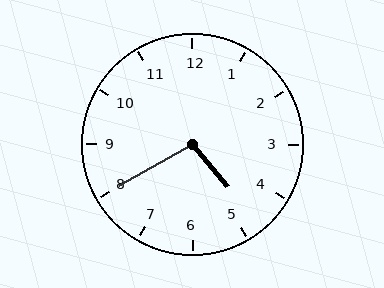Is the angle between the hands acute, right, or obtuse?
It is obtuse.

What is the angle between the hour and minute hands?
Approximately 100 degrees.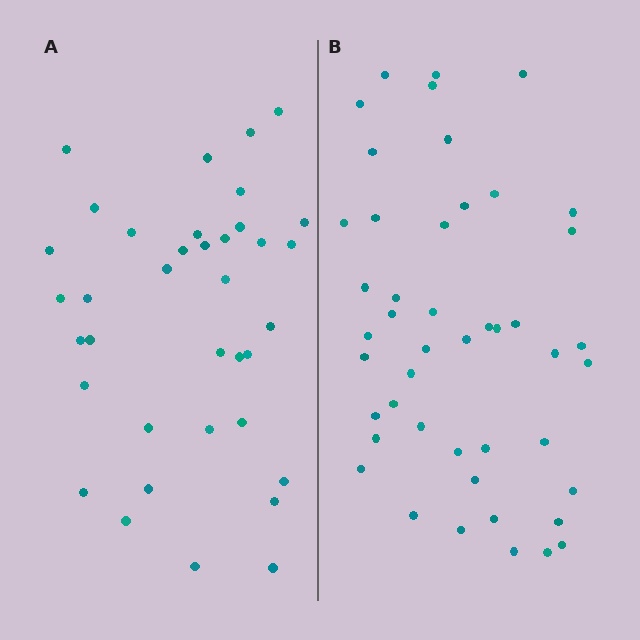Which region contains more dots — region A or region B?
Region B (the right region) has more dots.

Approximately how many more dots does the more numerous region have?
Region B has roughly 8 or so more dots than region A.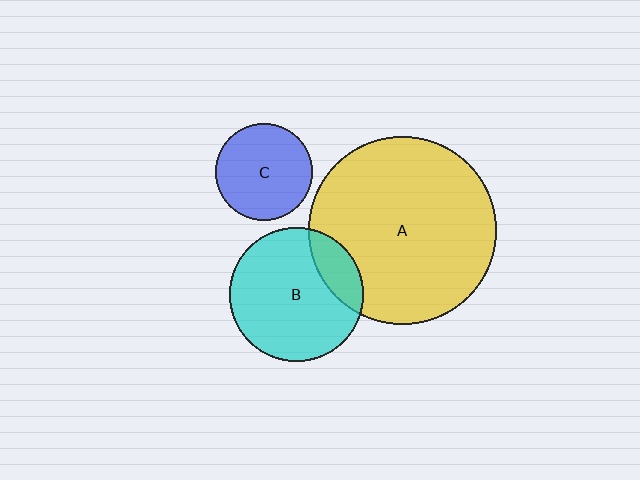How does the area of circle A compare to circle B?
Approximately 2.0 times.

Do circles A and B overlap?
Yes.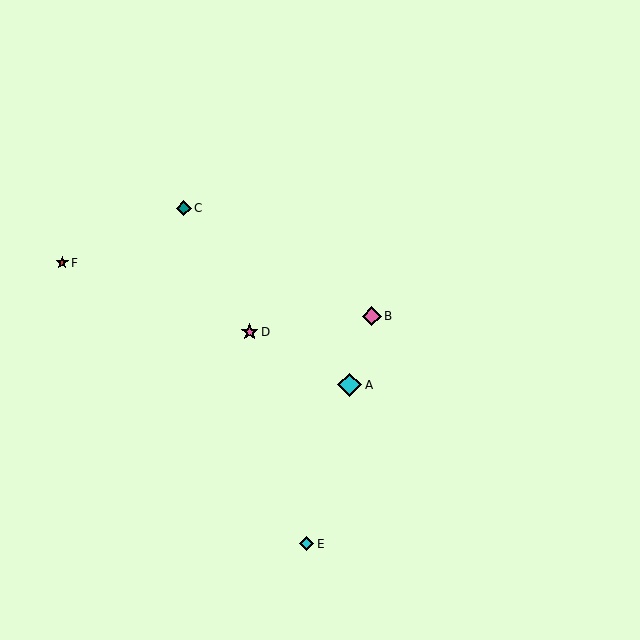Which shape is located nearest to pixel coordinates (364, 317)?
The pink diamond (labeled B) at (372, 316) is nearest to that location.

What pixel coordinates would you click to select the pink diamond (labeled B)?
Click at (372, 316) to select the pink diamond B.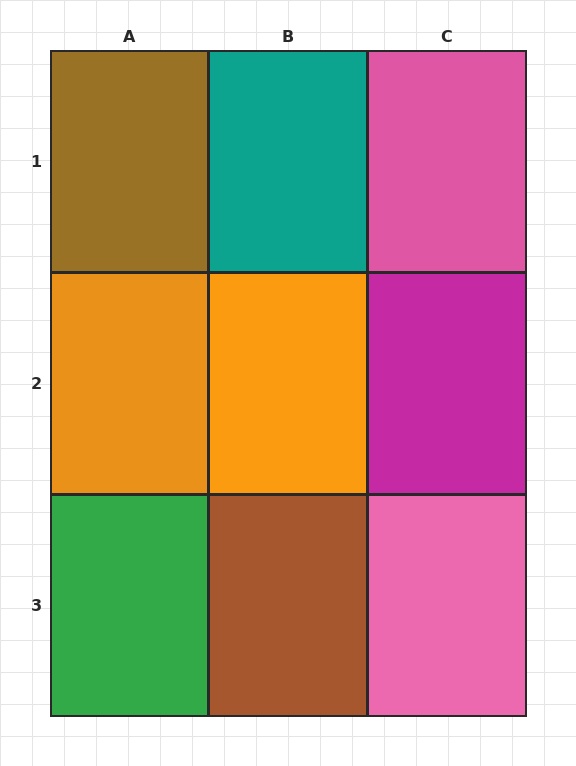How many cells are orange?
2 cells are orange.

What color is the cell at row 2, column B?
Orange.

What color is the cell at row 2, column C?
Magenta.